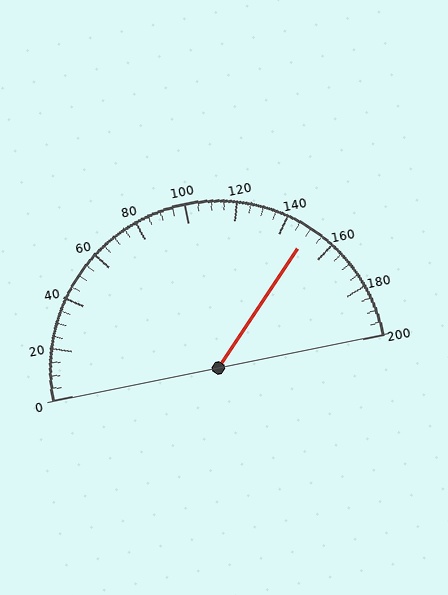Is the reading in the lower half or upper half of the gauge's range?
The reading is in the upper half of the range (0 to 200).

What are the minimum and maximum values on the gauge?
The gauge ranges from 0 to 200.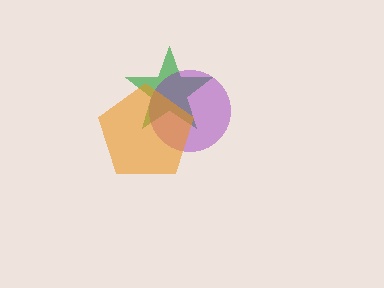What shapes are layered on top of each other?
The layered shapes are: a green star, a purple circle, an orange pentagon.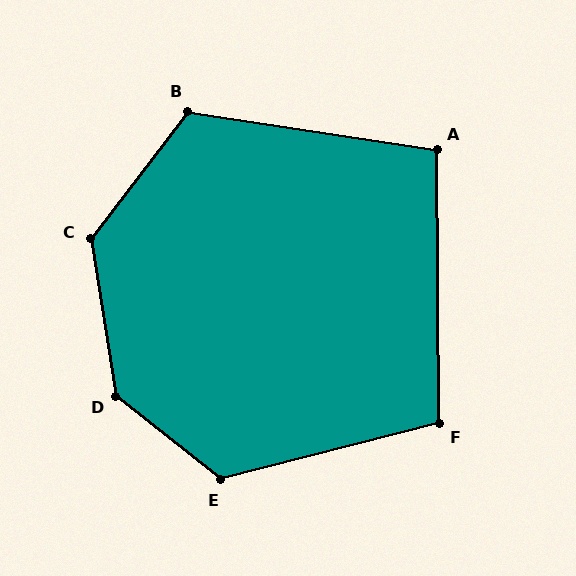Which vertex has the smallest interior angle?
A, at approximately 99 degrees.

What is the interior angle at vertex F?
Approximately 104 degrees (obtuse).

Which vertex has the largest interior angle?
D, at approximately 138 degrees.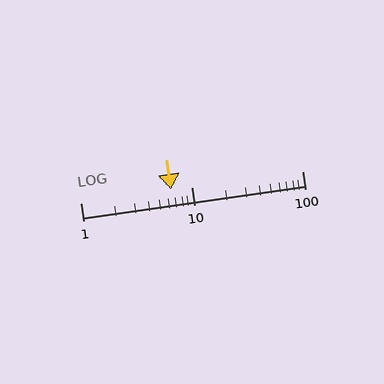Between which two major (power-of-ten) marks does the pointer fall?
The pointer is between 1 and 10.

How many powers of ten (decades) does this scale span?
The scale spans 2 decades, from 1 to 100.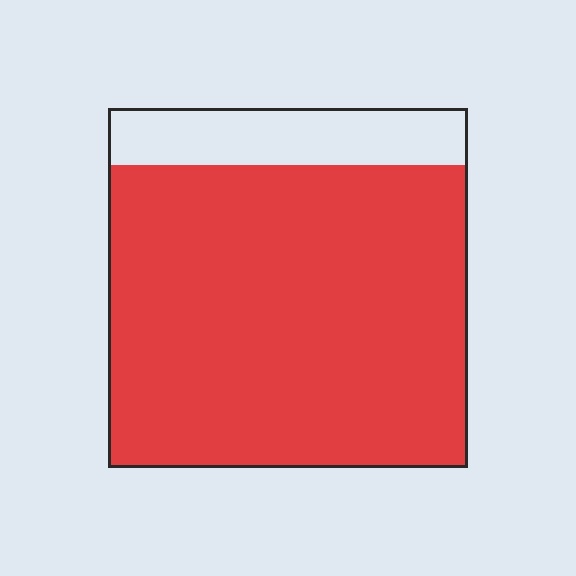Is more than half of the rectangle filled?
Yes.